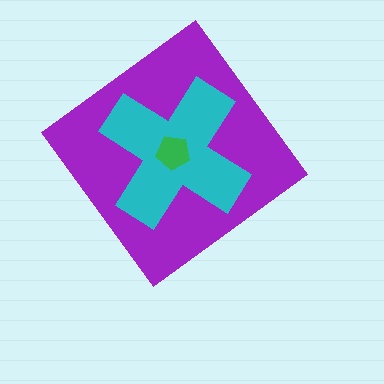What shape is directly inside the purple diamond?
The cyan cross.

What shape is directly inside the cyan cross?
The green pentagon.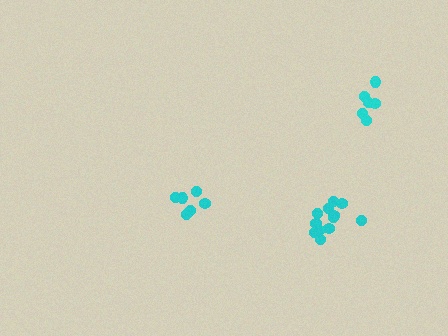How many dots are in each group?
Group 1: 12 dots, Group 2: 6 dots, Group 3: 6 dots (24 total).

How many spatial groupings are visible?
There are 3 spatial groupings.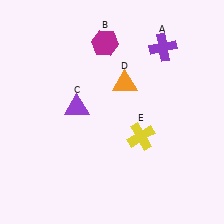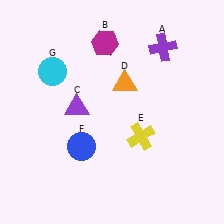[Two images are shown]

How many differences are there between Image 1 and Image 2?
There are 2 differences between the two images.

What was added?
A blue circle (F), a cyan circle (G) were added in Image 2.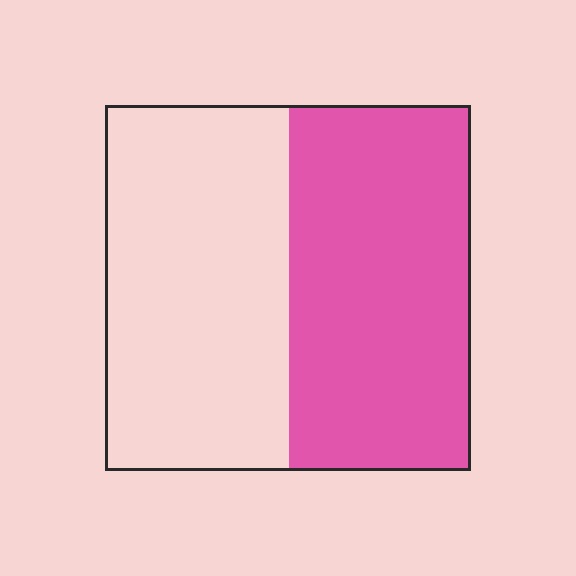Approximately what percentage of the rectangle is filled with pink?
Approximately 50%.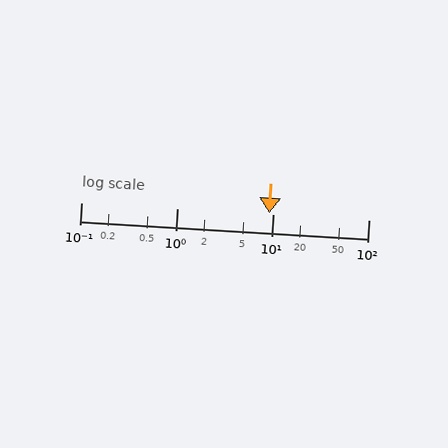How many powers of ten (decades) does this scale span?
The scale spans 3 decades, from 0.1 to 100.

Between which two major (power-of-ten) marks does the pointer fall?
The pointer is between 1 and 10.